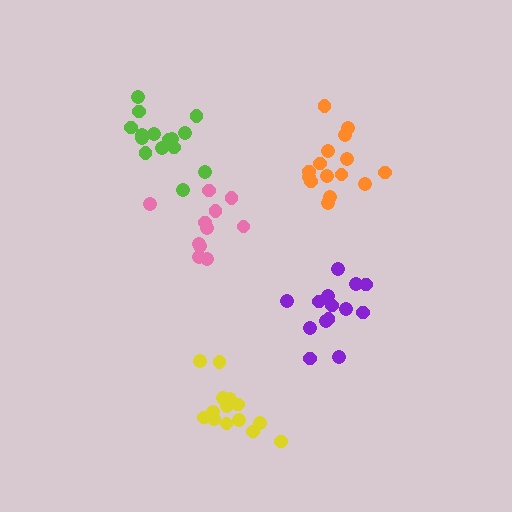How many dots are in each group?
Group 1: 14 dots, Group 2: 14 dots, Group 3: 15 dots, Group 4: 16 dots, Group 5: 11 dots (70 total).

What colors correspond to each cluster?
The clusters are colored: purple, yellow, orange, lime, pink.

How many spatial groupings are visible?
There are 5 spatial groupings.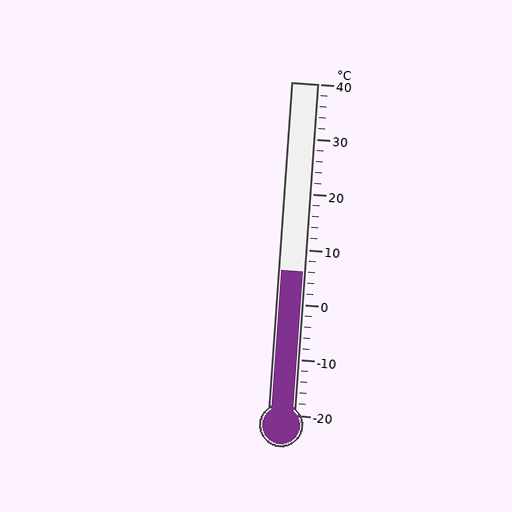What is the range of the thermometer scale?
The thermometer scale ranges from -20°C to 40°C.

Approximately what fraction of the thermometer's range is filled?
The thermometer is filled to approximately 45% of its range.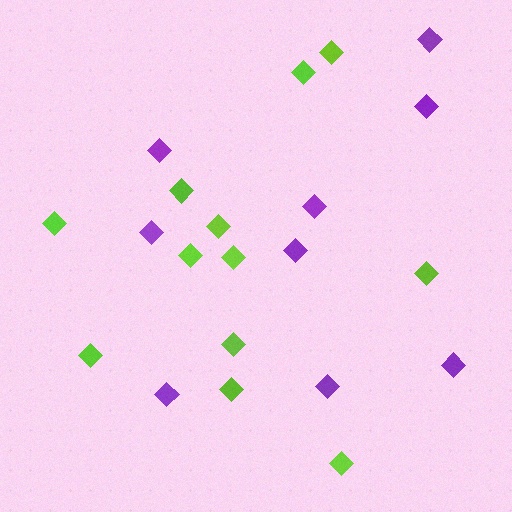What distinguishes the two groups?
There are 2 groups: one group of purple diamonds (9) and one group of lime diamonds (12).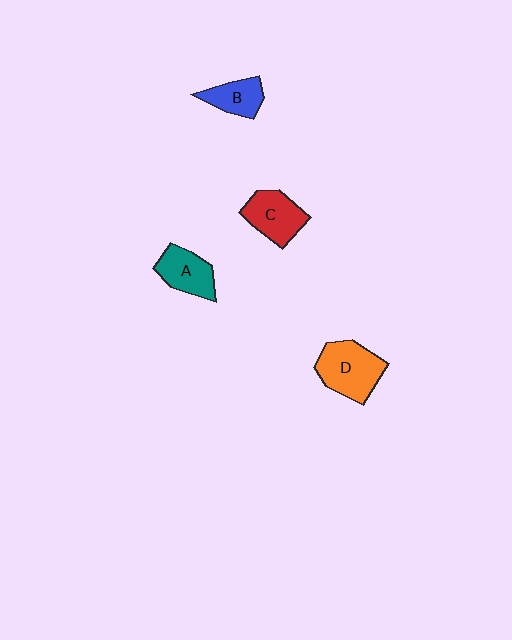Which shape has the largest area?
Shape D (orange).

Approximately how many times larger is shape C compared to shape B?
Approximately 1.4 times.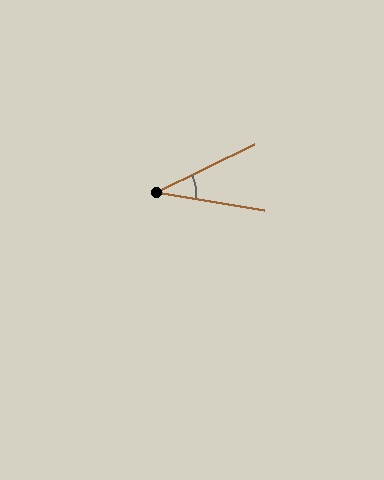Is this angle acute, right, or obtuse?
It is acute.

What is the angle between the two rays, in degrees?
Approximately 36 degrees.